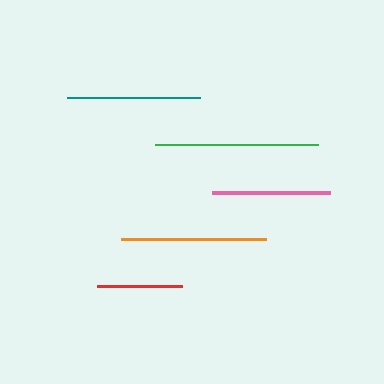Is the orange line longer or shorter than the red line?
The orange line is longer than the red line.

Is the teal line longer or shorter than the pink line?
The teal line is longer than the pink line.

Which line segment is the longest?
The green line is the longest at approximately 163 pixels.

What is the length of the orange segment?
The orange segment is approximately 145 pixels long.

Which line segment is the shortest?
The red line is the shortest at approximately 84 pixels.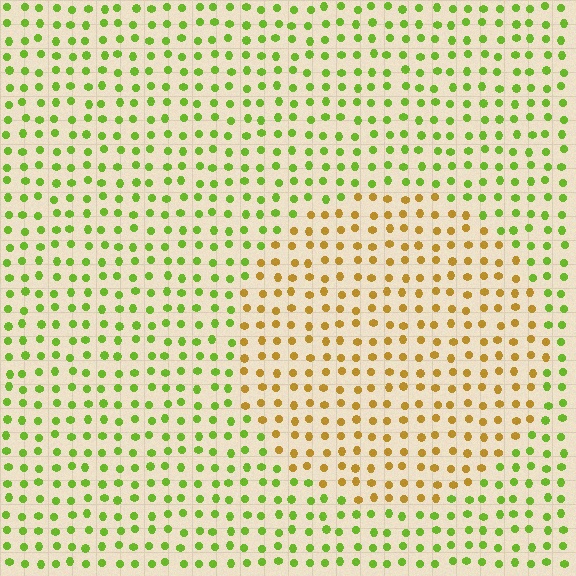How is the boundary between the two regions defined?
The boundary is defined purely by a slight shift in hue (about 52 degrees). Spacing, size, and orientation are identical on both sides.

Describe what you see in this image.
The image is filled with small lime elements in a uniform arrangement. A circle-shaped region is visible where the elements are tinted to a slightly different hue, forming a subtle color boundary.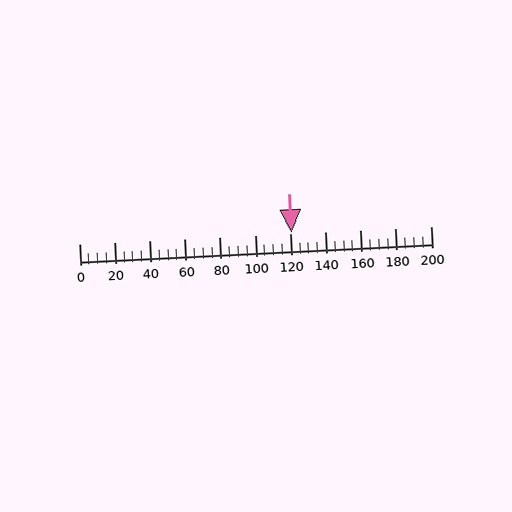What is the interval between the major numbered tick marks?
The major tick marks are spaced 20 units apart.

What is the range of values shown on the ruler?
The ruler shows values from 0 to 200.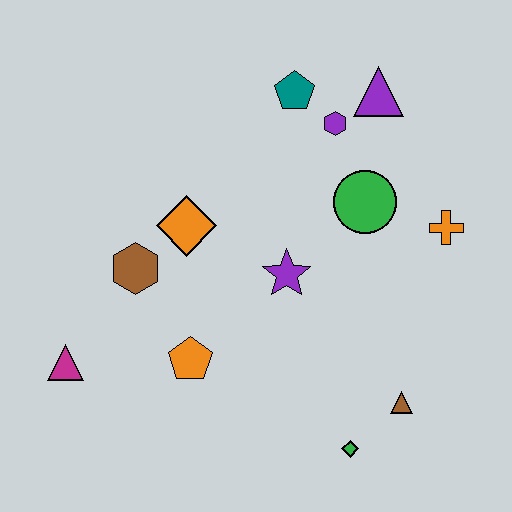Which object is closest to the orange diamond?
The brown hexagon is closest to the orange diamond.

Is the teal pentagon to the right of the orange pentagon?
Yes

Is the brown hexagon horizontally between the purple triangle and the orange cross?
No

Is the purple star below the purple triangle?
Yes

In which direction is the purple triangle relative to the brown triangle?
The purple triangle is above the brown triangle.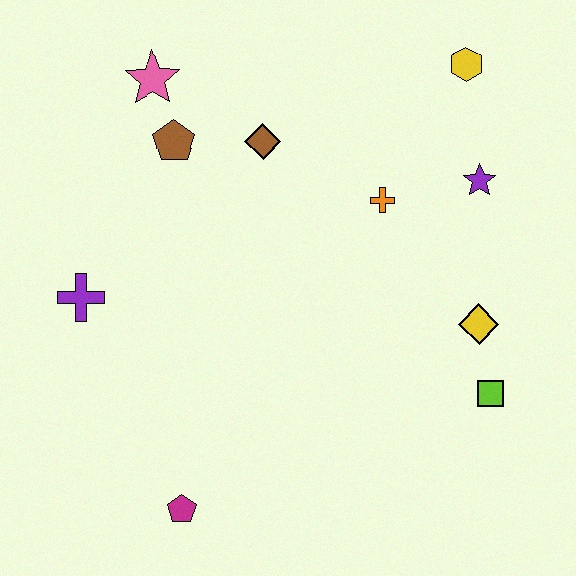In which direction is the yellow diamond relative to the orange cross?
The yellow diamond is below the orange cross.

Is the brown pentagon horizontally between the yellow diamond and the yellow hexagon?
No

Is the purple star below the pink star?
Yes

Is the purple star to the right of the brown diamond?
Yes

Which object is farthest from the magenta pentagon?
The yellow hexagon is farthest from the magenta pentagon.